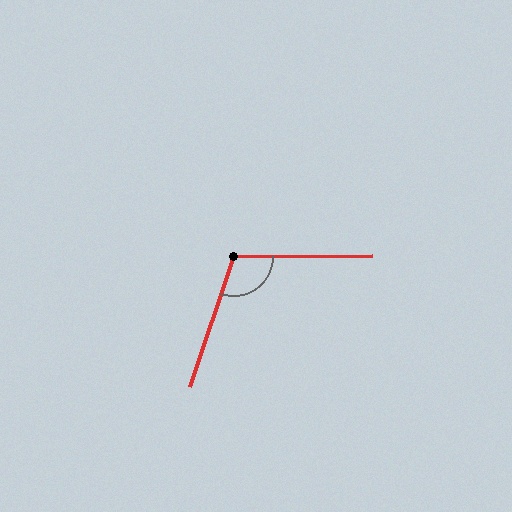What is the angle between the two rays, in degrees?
Approximately 109 degrees.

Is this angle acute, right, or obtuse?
It is obtuse.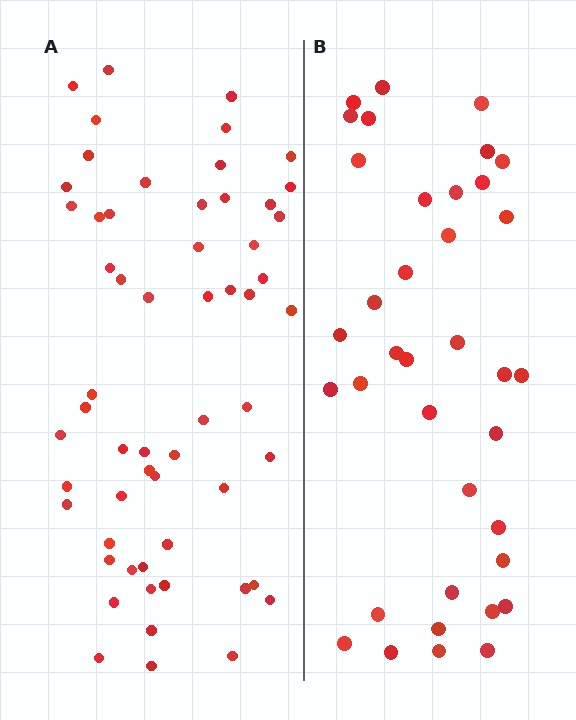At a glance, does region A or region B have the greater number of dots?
Region A (the left region) has more dots.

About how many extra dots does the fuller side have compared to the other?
Region A has approximately 20 more dots than region B.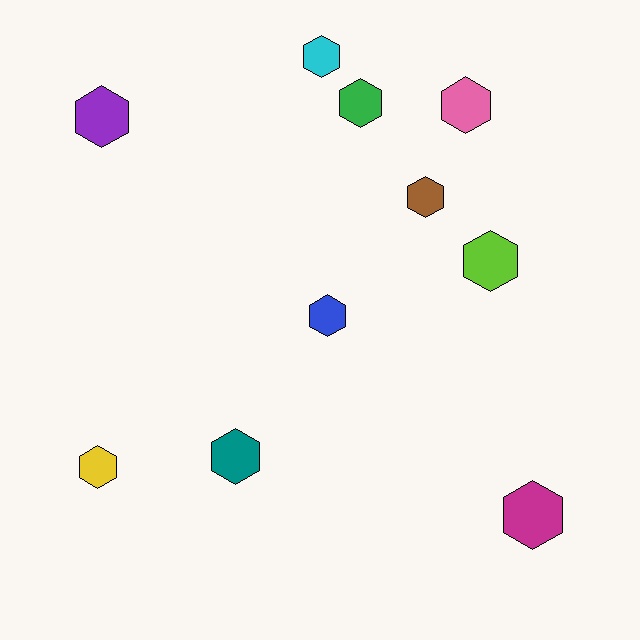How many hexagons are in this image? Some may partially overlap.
There are 10 hexagons.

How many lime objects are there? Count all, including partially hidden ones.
There is 1 lime object.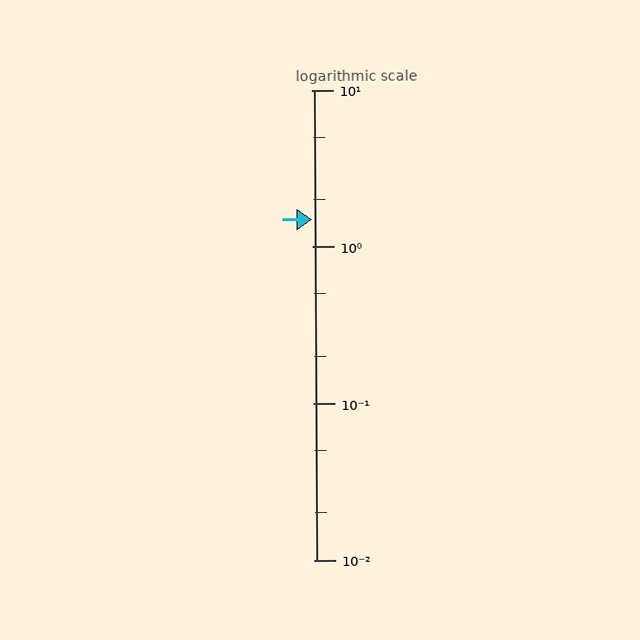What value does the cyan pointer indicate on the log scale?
The pointer indicates approximately 1.5.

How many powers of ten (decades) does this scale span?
The scale spans 3 decades, from 0.01 to 10.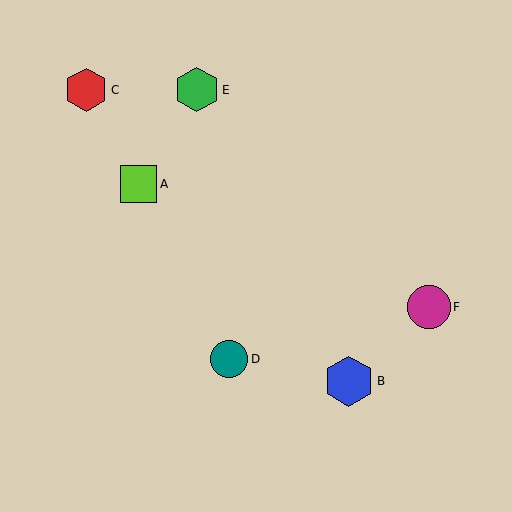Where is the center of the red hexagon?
The center of the red hexagon is at (86, 90).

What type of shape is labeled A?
Shape A is a lime square.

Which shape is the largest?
The blue hexagon (labeled B) is the largest.